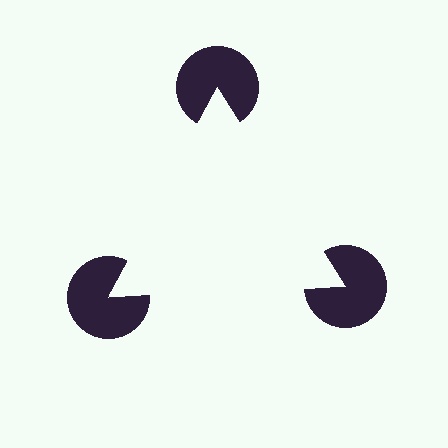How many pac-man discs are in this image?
There are 3 — one at each vertex of the illusory triangle.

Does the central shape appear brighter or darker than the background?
It typically appears slightly brighter than the background, even though no actual brightness change is drawn.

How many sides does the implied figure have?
3 sides.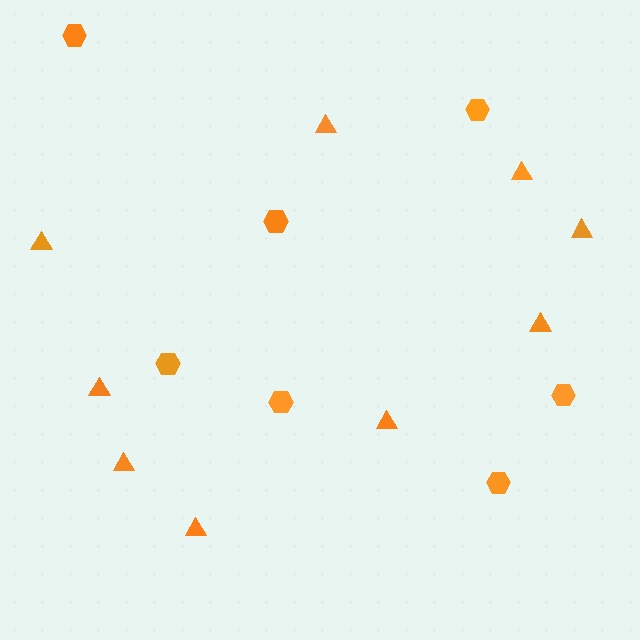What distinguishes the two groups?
There are 2 groups: one group of hexagons (7) and one group of triangles (9).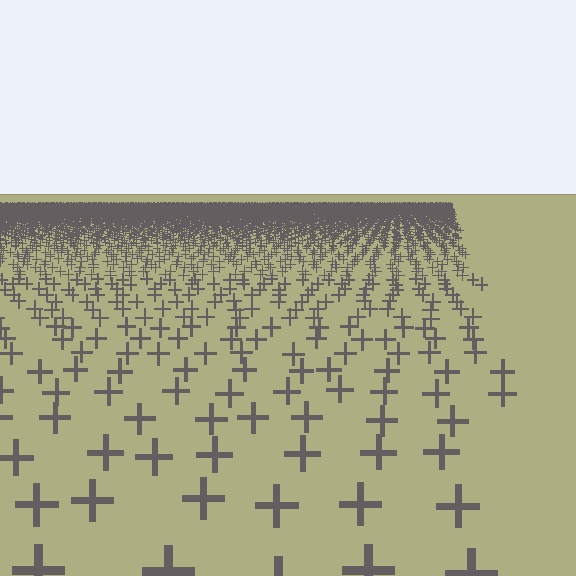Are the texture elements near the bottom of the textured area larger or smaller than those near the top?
Larger. Near the bottom, elements are closer to the viewer and appear at a bigger on-screen size.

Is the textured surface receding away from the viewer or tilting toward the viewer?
The surface is receding away from the viewer. Texture elements get smaller and denser toward the top.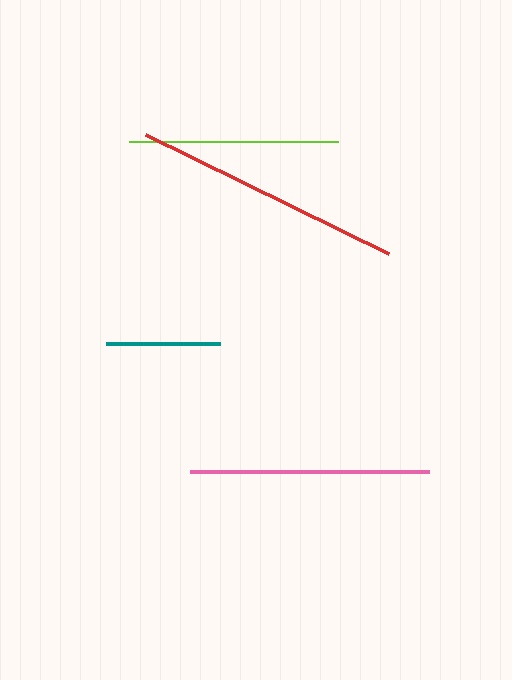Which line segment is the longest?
The red line is the longest at approximately 271 pixels.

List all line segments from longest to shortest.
From longest to shortest: red, pink, lime, teal.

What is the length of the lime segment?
The lime segment is approximately 209 pixels long.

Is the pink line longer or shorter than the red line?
The red line is longer than the pink line.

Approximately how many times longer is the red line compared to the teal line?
The red line is approximately 2.4 times the length of the teal line.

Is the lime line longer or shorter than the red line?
The red line is longer than the lime line.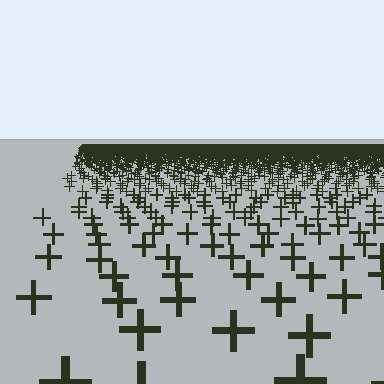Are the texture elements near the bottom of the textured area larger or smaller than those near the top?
Larger. Near the bottom, elements are closer to the viewer and appear at a bigger on-screen size.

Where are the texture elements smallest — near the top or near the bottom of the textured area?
Near the top.